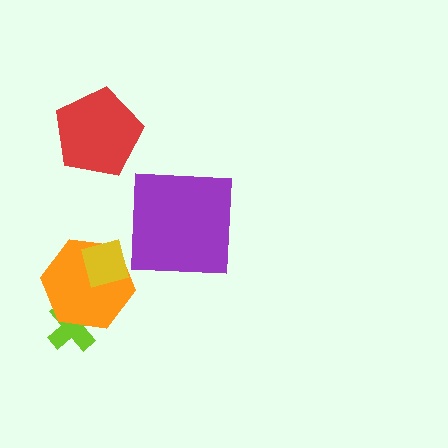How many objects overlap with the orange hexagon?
2 objects overlap with the orange hexagon.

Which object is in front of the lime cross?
The orange hexagon is in front of the lime cross.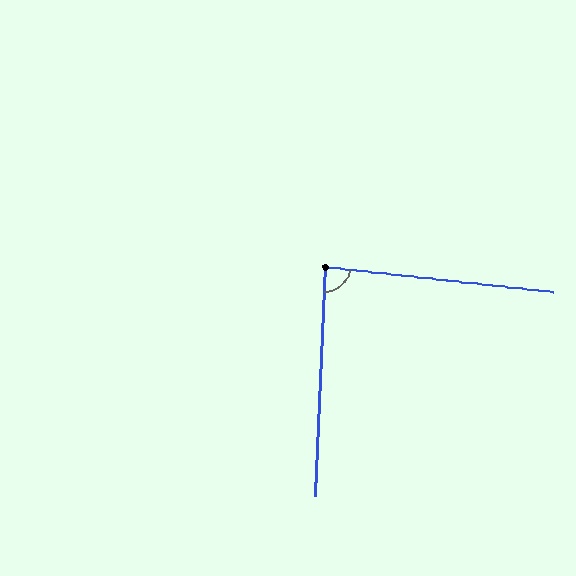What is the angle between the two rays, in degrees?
Approximately 86 degrees.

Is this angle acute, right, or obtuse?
It is approximately a right angle.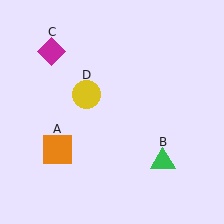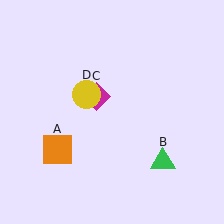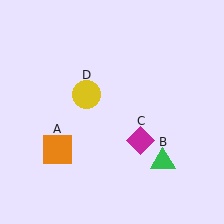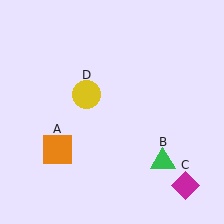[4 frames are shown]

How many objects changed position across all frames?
1 object changed position: magenta diamond (object C).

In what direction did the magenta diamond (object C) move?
The magenta diamond (object C) moved down and to the right.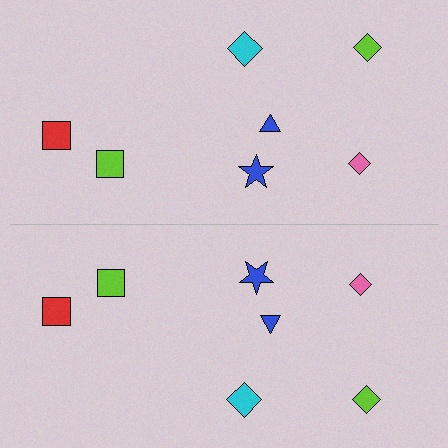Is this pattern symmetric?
Yes, this pattern has bilateral (reflection) symmetry.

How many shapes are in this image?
There are 14 shapes in this image.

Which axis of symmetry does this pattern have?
The pattern has a horizontal axis of symmetry running through the center of the image.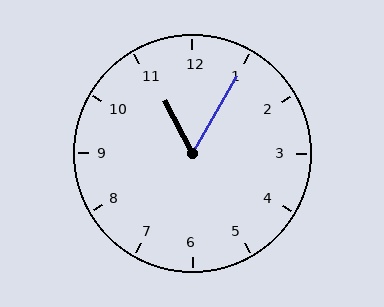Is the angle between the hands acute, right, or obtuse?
It is acute.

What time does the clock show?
11:05.